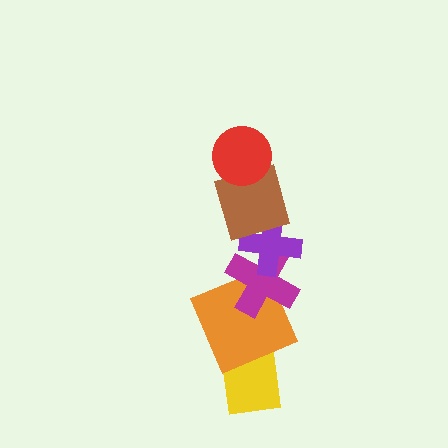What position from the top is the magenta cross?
The magenta cross is 4th from the top.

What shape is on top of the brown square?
The red circle is on top of the brown square.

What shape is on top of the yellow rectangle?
The orange square is on top of the yellow rectangle.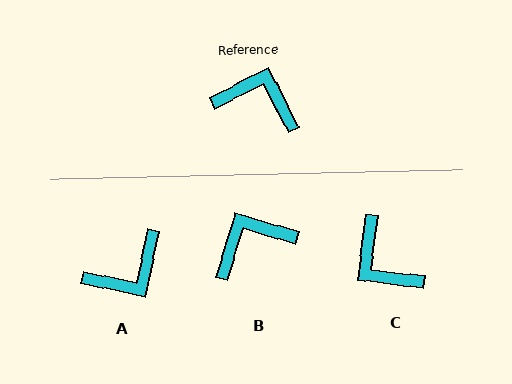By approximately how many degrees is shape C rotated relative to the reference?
Approximately 146 degrees counter-clockwise.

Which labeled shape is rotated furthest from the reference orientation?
C, about 146 degrees away.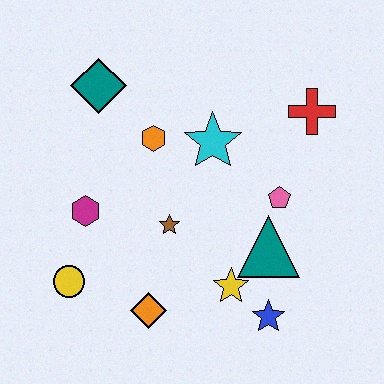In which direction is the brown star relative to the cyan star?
The brown star is below the cyan star.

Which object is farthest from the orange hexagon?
The blue star is farthest from the orange hexagon.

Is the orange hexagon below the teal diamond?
Yes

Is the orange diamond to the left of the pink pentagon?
Yes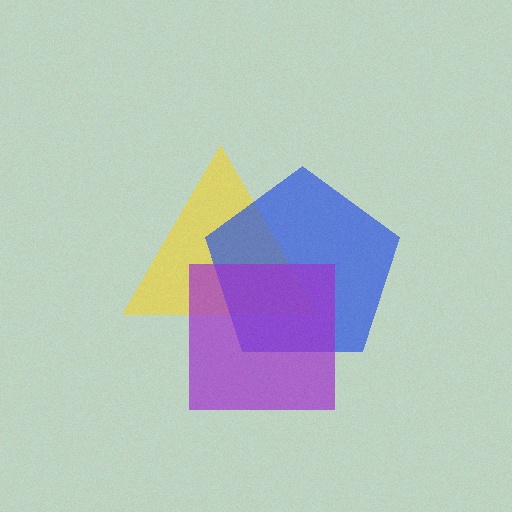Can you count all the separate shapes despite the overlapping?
Yes, there are 3 separate shapes.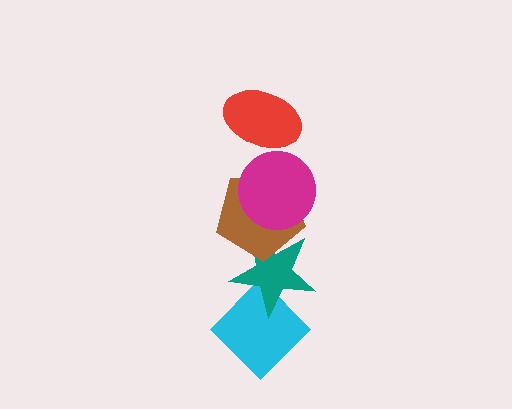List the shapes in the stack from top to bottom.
From top to bottom: the red ellipse, the magenta circle, the brown pentagon, the teal star, the cyan diamond.